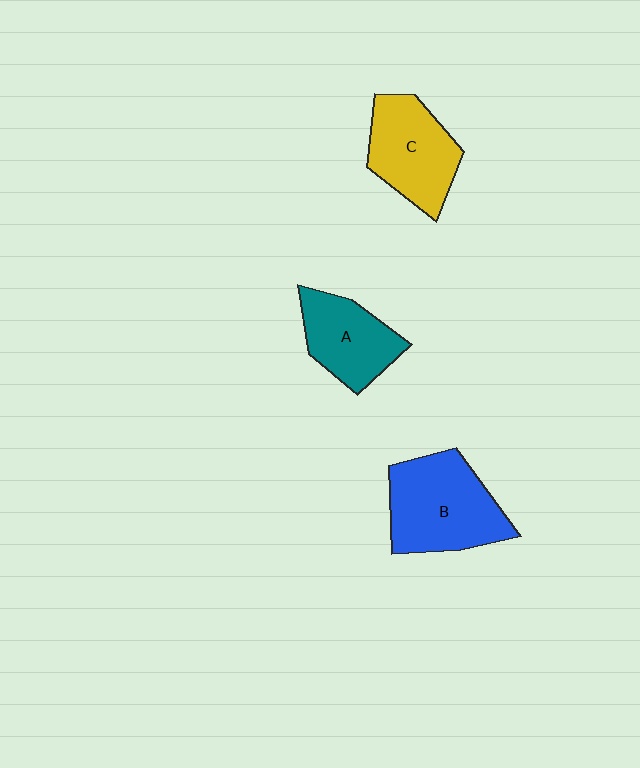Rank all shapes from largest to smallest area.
From largest to smallest: B (blue), C (yellow), A (teal).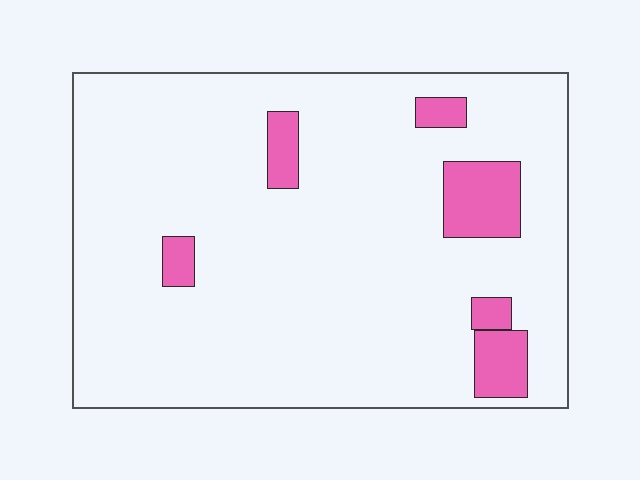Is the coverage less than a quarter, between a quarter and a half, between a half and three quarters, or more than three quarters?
Less than a quarter.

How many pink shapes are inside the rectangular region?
6.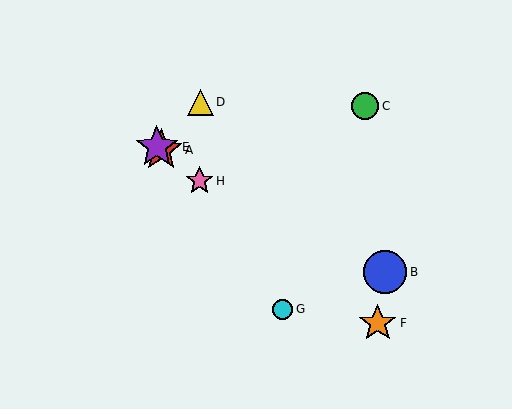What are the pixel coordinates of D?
Object D is at (200, 102).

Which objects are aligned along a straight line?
Objects A, E, F, H are aligned along a straight line.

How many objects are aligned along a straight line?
4 objects (A, E, F, H) are aligned along a straight line.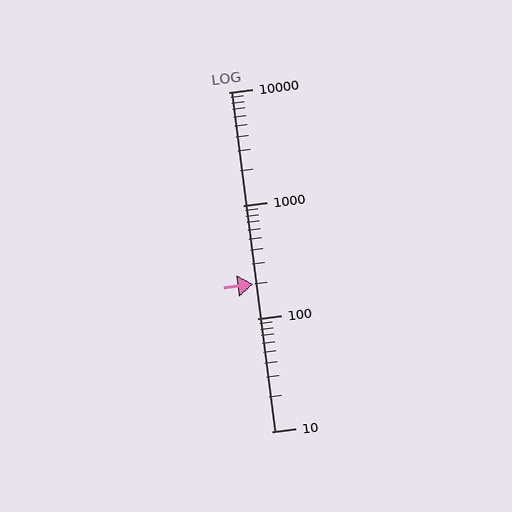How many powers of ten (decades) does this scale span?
The scale spans 3 decades, from 10 to 10000.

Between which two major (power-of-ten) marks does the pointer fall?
The pointer is between 100 and 1000.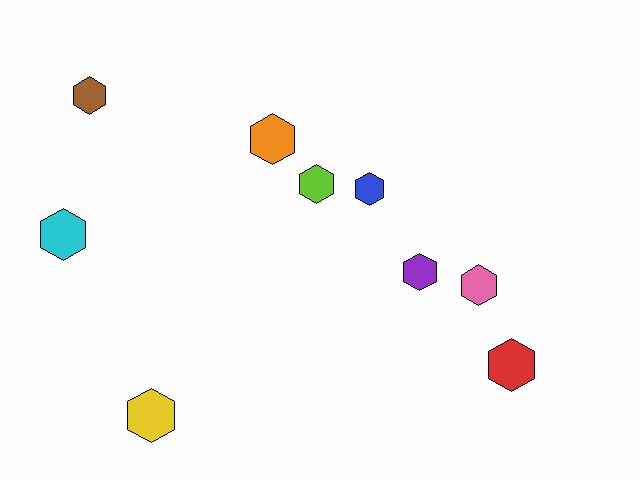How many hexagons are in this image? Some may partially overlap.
There are 9 hexagons.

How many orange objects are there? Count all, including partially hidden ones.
There is 1 orange object.